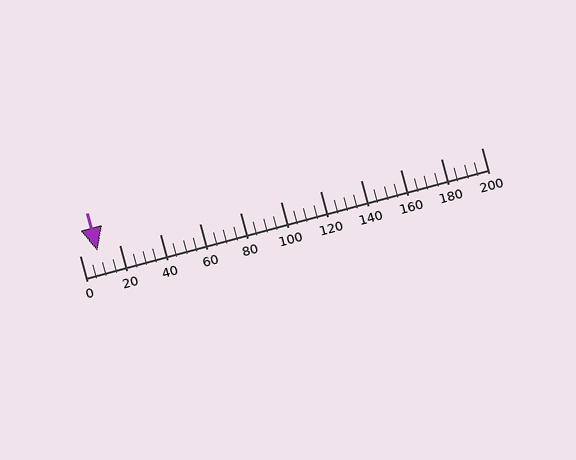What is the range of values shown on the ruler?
The ruler shows values from 0 to 200.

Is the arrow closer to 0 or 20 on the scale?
The arrow is closer to 0.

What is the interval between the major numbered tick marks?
The major tick marks are spaced 20 units apart.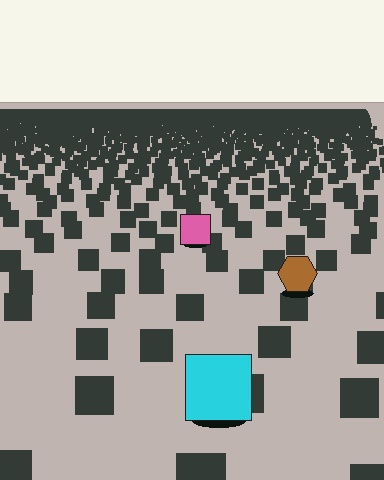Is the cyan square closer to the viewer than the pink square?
Yes. The cyan square is closer — you can tell from the texture gradient: the ground texture is coarser near it.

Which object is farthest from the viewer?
The pink square is farthest from the viewer. It appears smaller and the ground texture around it is denser.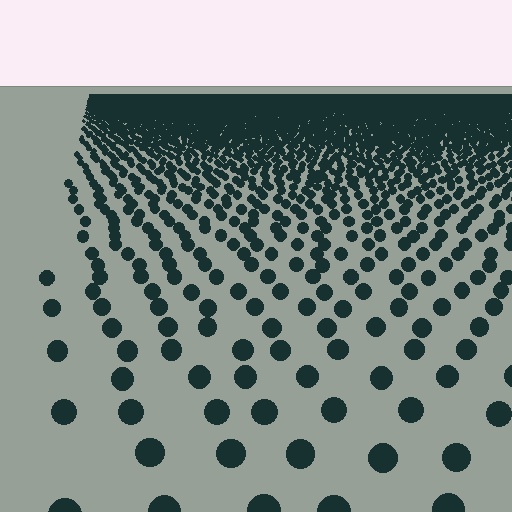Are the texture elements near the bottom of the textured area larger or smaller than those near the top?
Larger. Near the bottom, elements are closer to the viewer and appear at a bigger on-screen size.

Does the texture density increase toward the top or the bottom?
Density increases toward the top.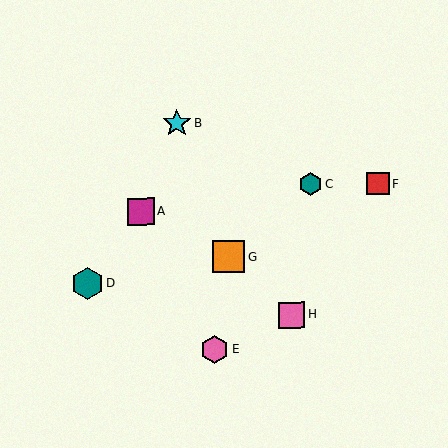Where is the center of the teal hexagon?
The center of the teal hexagon is at (310, 184).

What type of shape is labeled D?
Shape D is a teal hexagon.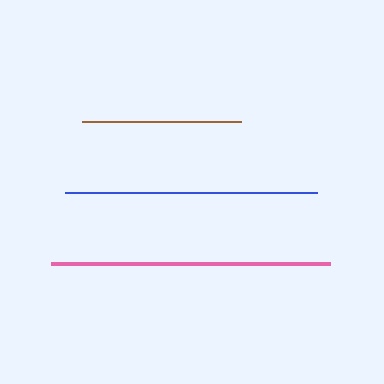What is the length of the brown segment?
The brown segment is approximately 159 pixels long.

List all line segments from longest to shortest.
From longest to shortest: pink, blue, brown.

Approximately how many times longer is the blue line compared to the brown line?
The blue line is approximately 1.6 times the length of the brown line.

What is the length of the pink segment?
The pink segment is approximately 279 pixels long.